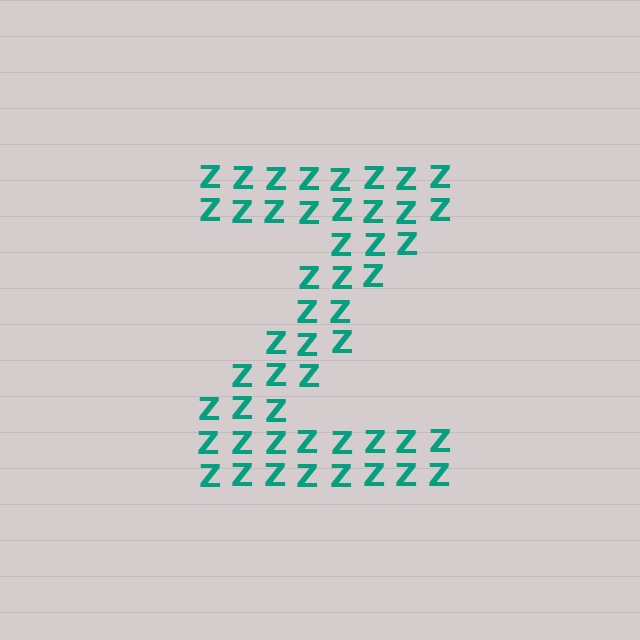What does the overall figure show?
The overall figure shows the letter Z.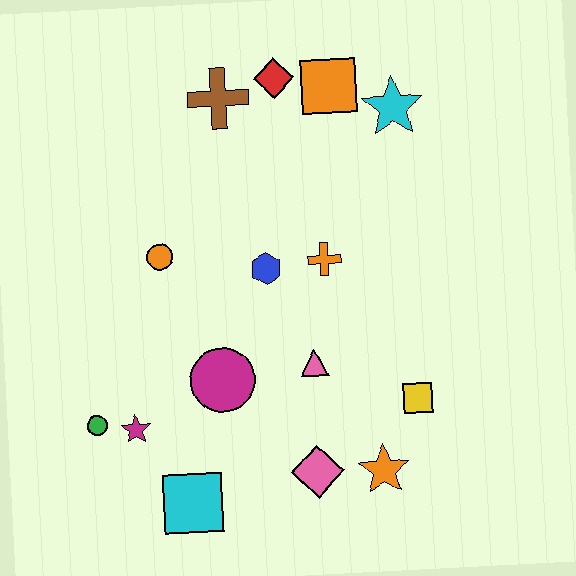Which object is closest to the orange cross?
The blue hexagon is closest to the orange cross.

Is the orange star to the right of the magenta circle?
Yes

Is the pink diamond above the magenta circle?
No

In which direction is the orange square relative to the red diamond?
The orange square is to the right of the red diamond.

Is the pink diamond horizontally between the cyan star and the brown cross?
Yes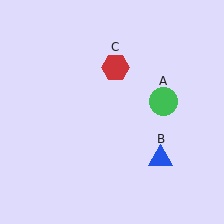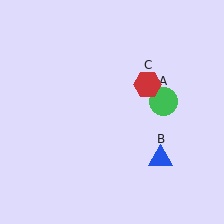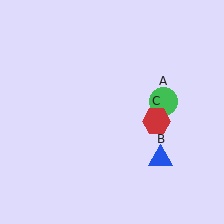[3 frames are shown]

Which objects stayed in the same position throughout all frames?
Green circle (object A) and blue triangle (object B) remained stationary.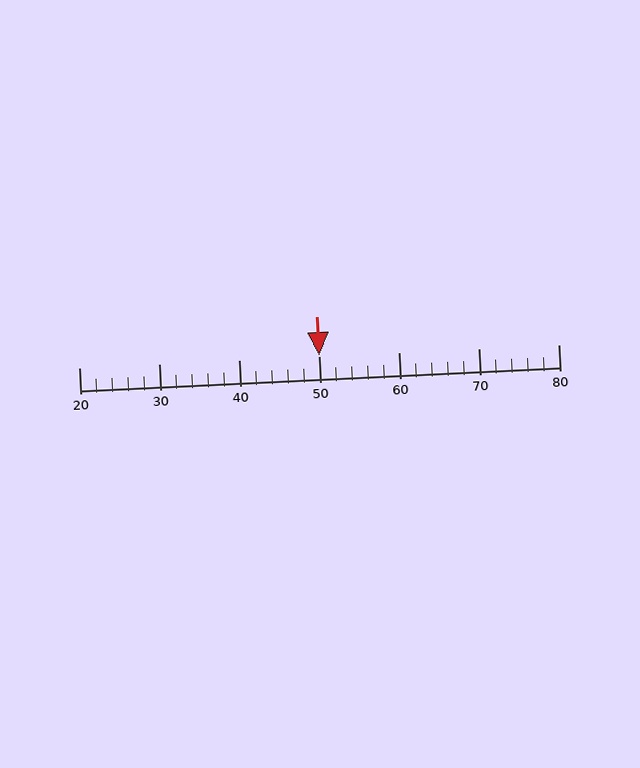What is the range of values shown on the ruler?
The ruler shows values from 20 to 80.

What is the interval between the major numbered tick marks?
The major tick marks are spaced 10 units apart.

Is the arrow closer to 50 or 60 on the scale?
The arrow is closer to 50.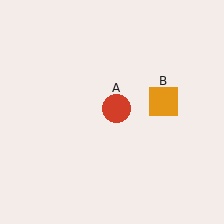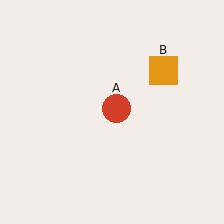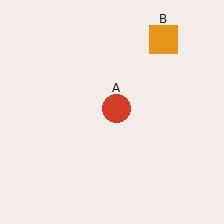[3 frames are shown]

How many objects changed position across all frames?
1 object changed position: orange square (object B).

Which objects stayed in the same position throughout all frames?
Red circle (object A) remained stationary.